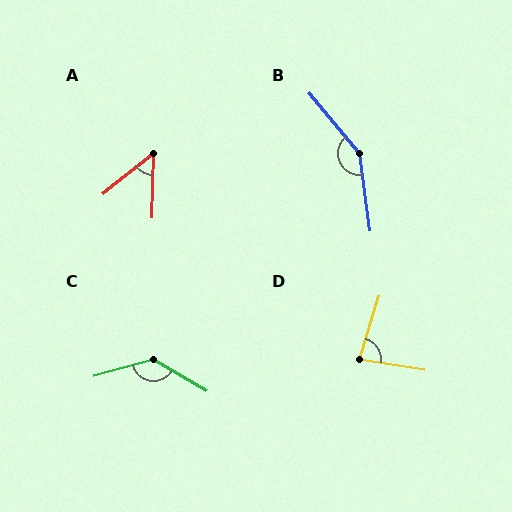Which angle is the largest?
B, at approximately 148 degrees.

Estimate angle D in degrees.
Approximately 82 degrees.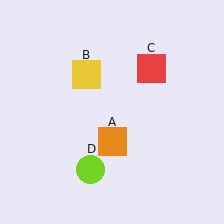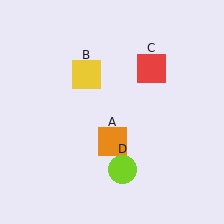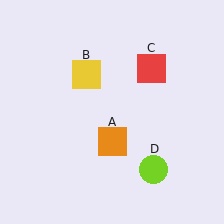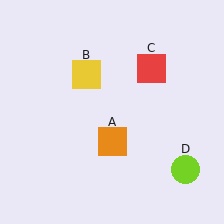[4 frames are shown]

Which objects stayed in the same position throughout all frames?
Orange square (object A) and yellow square (object B) and red square (object C) remained stationary.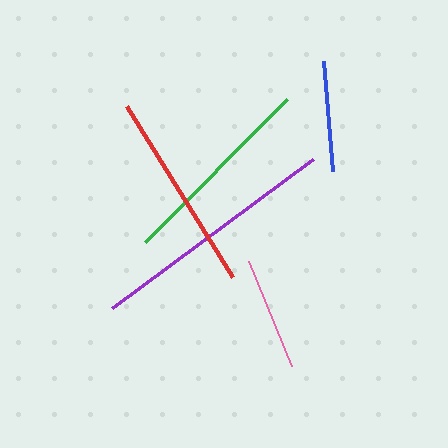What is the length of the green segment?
The green segment is approximately 201 pixels long.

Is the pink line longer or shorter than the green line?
The green line is longer than the pink line.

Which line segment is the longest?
The purple line is the longest at approximately 250 pixels.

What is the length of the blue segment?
The blue segment is approximately 110 pixels long.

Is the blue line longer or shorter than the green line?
The green line is longer than the blue line.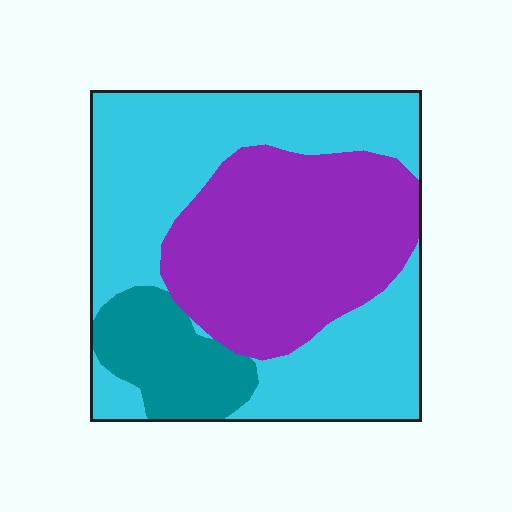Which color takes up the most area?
Cyan, at roughly 50%.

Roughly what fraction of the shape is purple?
Purple covers about 35% of the shape.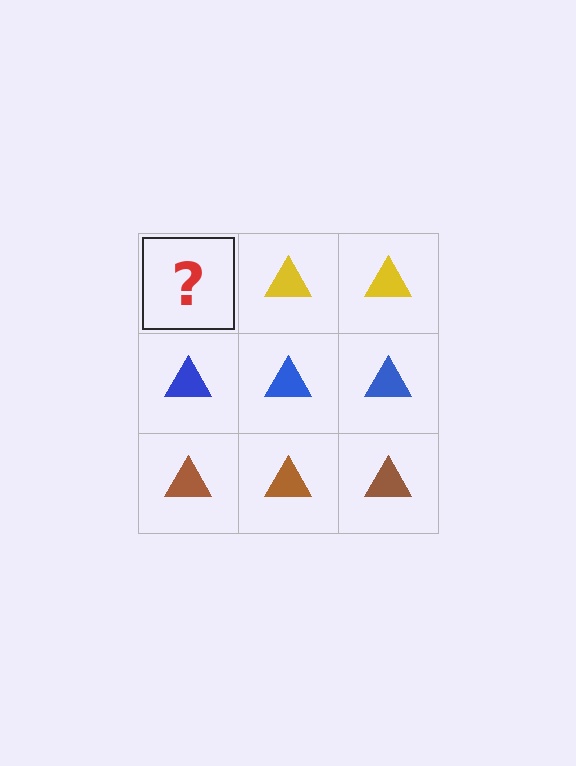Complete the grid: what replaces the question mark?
The question mark should be replaced with a yellow triangle.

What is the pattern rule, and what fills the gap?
The rule is that each row has a consistent color. The gap should be filled with a yellow triangle.